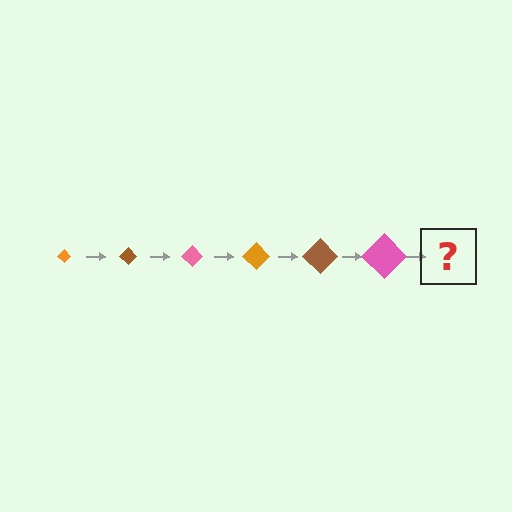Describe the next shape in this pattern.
It should be an orange diamond, larger than the previous one.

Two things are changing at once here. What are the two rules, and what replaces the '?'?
The two rules are that the diamond grows larger each step and the color cycles through orange, brown, and pink. The '?' should be an orange diamond, larger than the previous one.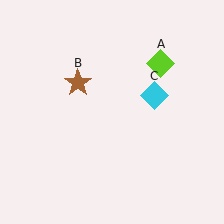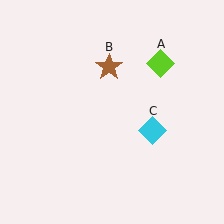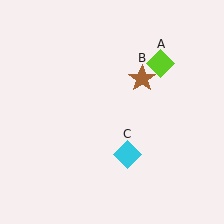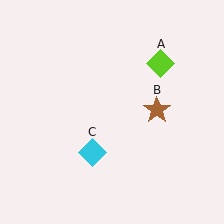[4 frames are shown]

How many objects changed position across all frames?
2 objects changed position: brown star (object B), cyan diamond (object C).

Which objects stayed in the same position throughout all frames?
Lime diamond (object A) remained stationary.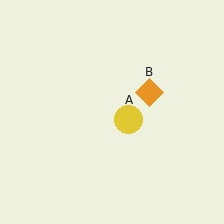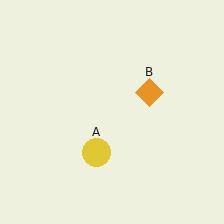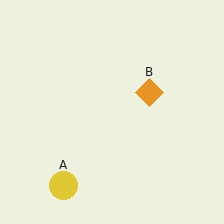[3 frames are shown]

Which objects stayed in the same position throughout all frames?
Orange diamond (object B) remained stationary.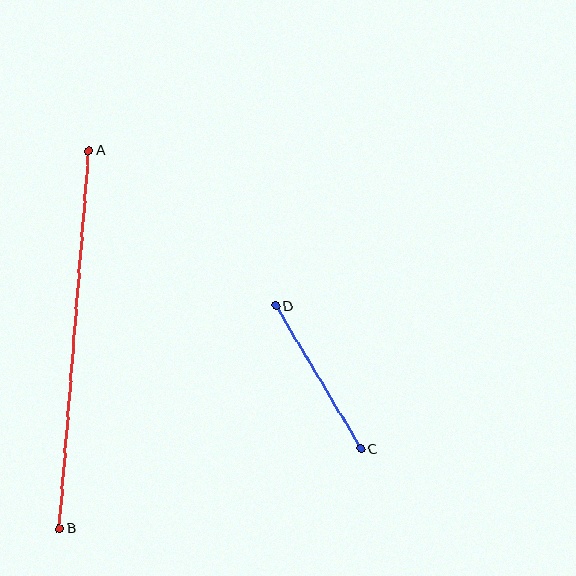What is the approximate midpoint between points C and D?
The midpoint is at approximately (318, 377) pixels.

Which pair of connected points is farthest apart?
Points A and B are farthest apart.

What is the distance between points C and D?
The distance is approximately 166 pixels.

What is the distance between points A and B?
The distance is approximately 379 pixels.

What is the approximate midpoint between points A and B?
The midpoint is at approximately (74, 340) pixels.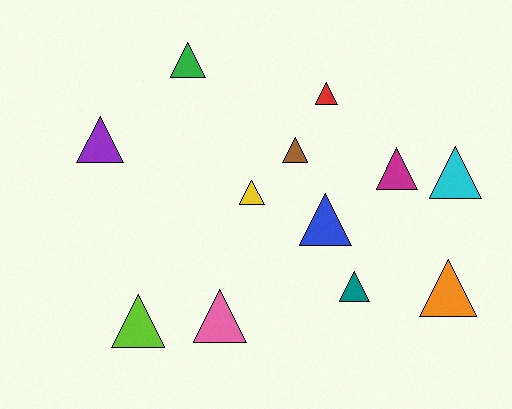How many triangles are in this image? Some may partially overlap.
There are 12 triangles.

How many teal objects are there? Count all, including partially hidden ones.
There is 1 teal object.